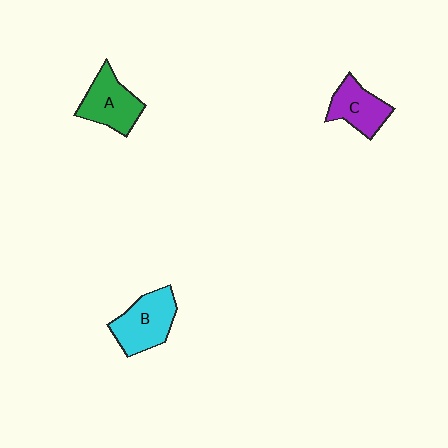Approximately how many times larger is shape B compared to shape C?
Approximately 1.3 times.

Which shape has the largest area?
Shape B (cyan).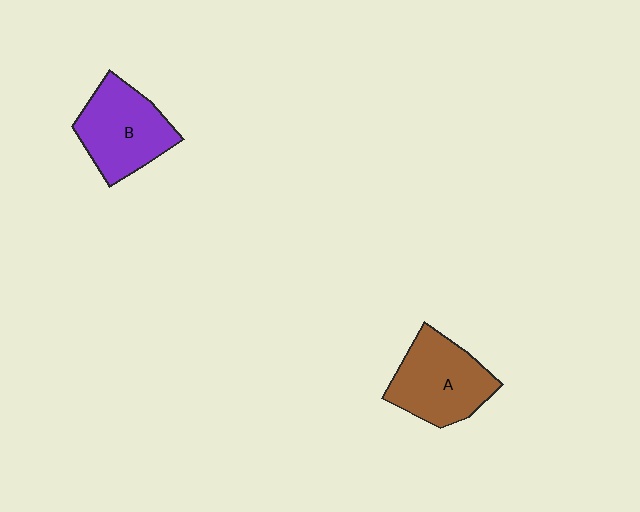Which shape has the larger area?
Shape A (brown).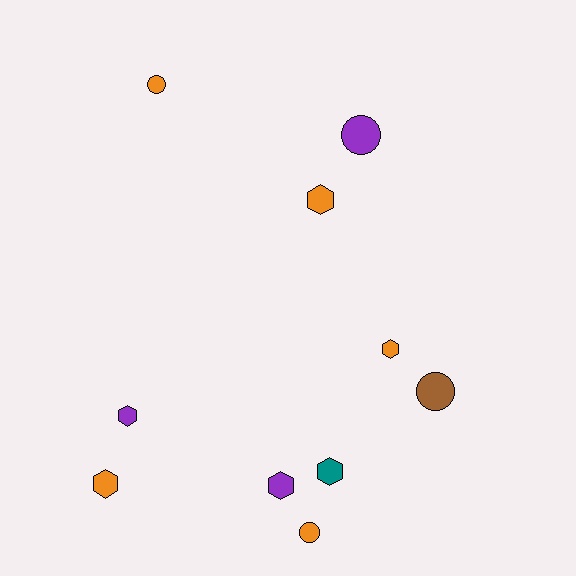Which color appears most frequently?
Orange, with 5 objects.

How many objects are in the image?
There are 10 objects.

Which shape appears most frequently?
Hexagon, with 6 objects.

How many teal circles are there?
There are no teal circles.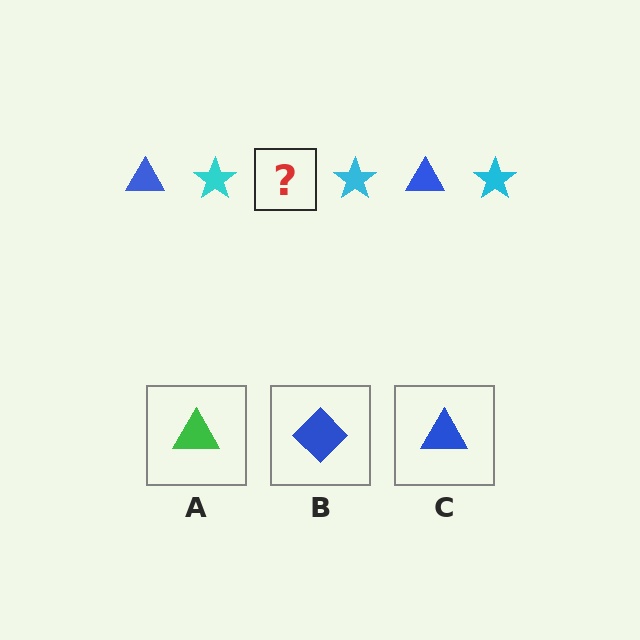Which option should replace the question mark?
Option C.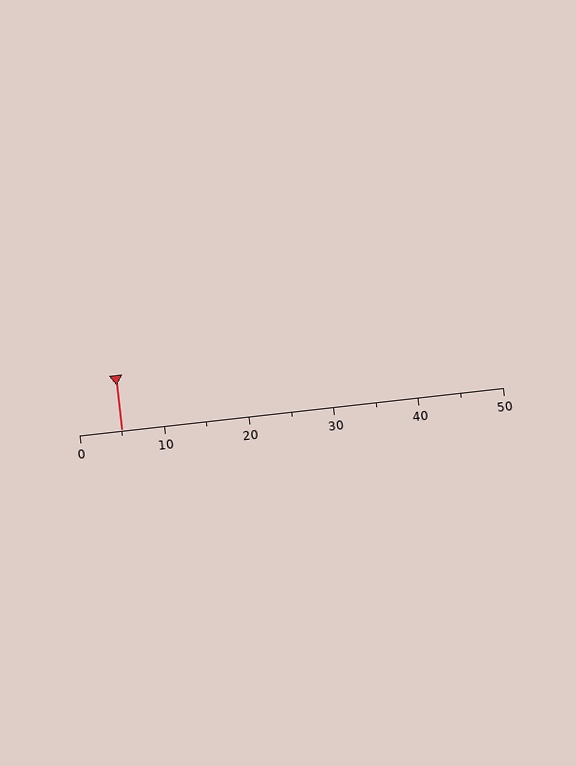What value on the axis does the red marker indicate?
The marker indicates approximately 5.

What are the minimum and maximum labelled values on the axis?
The axis runs from 0 to 50.